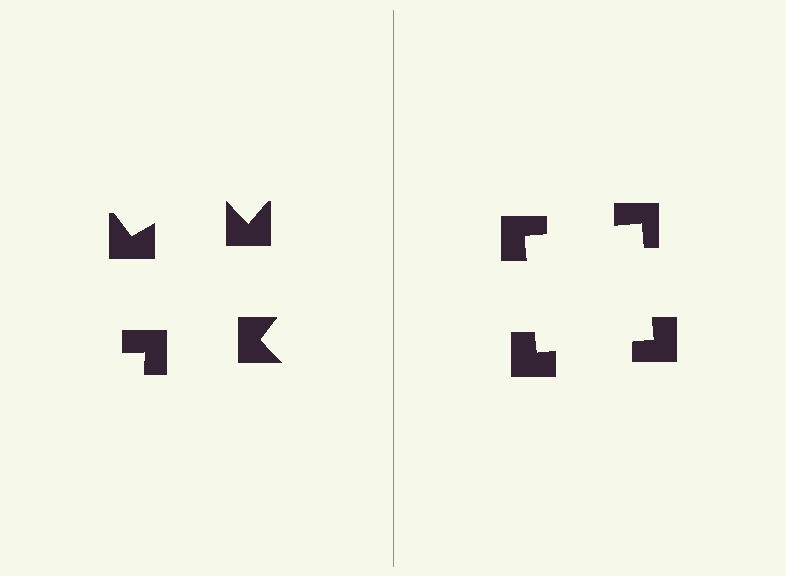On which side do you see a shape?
An illusory square appears on the right side. On the left side the wedge cuts are rotated, so no coherent shape forms.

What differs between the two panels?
The notched squares are positioned identically on both sides; only the wedge orientations differ. On the right they align to a square; on the left they are misaligned.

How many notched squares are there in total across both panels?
8 — 4 on each side.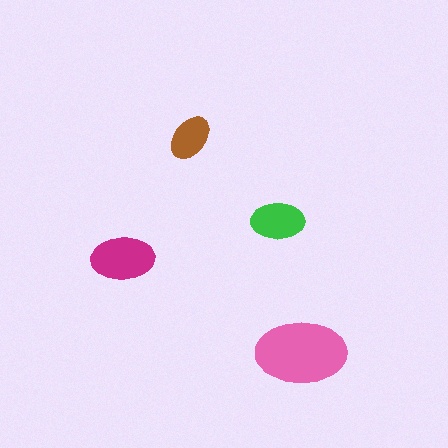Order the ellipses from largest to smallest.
the pink one, the magenta one, the green one, the brown one.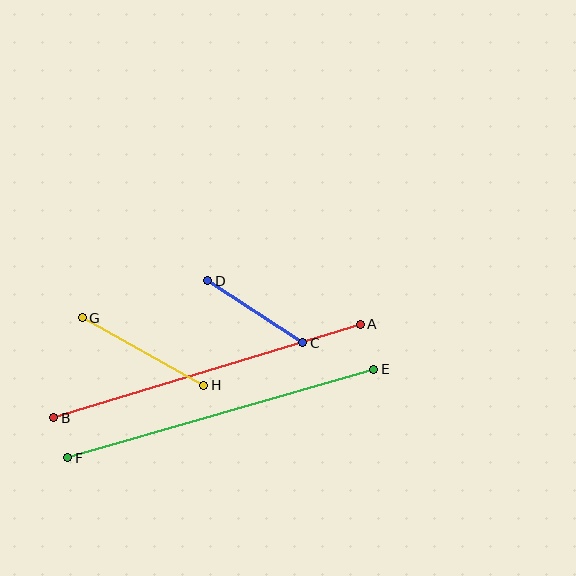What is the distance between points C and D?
The distance is approximately 114 pixels.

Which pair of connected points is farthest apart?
Points A and B are farthest apart.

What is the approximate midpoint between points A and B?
The midpoint is at approximately (207, 371) pixels.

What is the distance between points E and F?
The distance is approximately 319 pixels.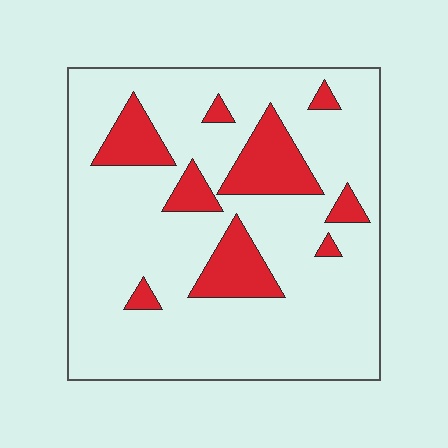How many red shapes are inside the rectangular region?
9.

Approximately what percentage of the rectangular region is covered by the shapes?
Approximately 20%.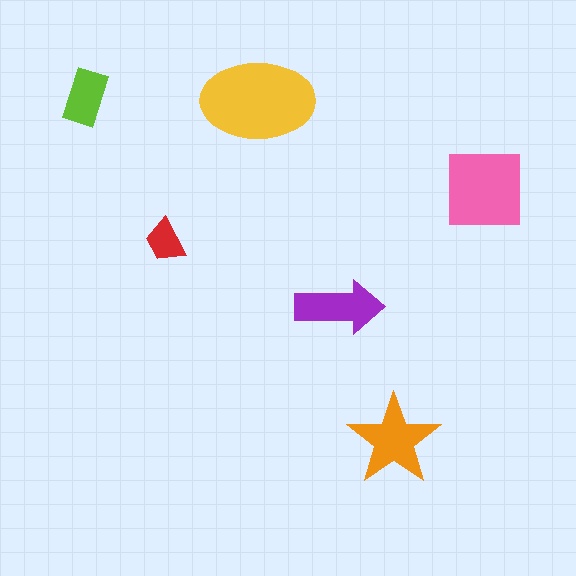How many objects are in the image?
There are 6 objects in the image.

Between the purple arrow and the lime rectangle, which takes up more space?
The purple arrow.